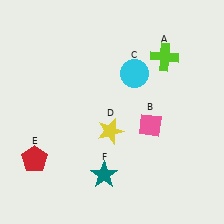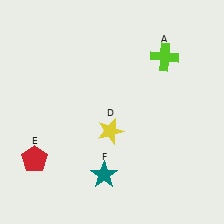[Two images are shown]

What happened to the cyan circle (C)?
The cyan circle (C) was removed in Image 2. It was in the top-right area of Image 1.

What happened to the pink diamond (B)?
The pink diamond (B) was removed in Image 2. It was in the bottom-right area of Image 1.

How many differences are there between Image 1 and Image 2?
There are 2 differences between the two images.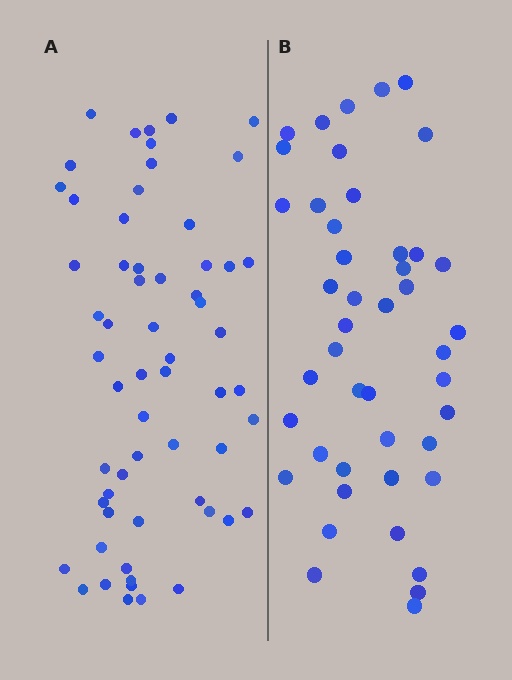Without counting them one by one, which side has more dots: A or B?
Region A (the left region) has more dots.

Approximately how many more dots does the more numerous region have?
Region A has approximately 15 more dots than region B.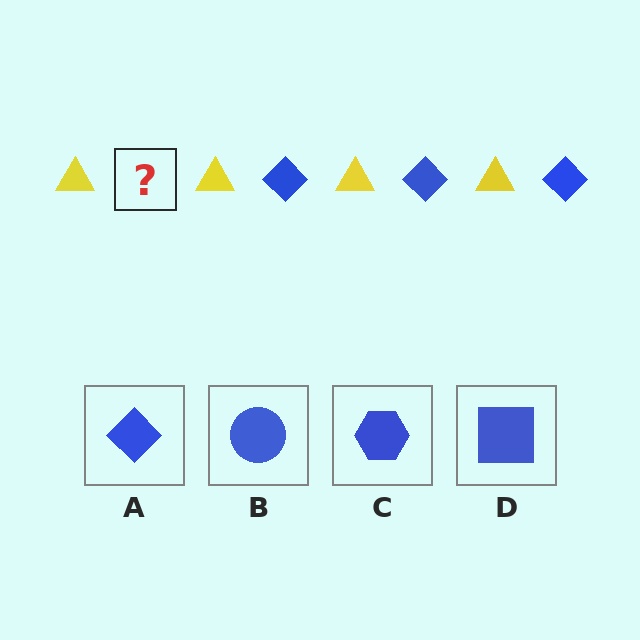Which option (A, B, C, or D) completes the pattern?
A.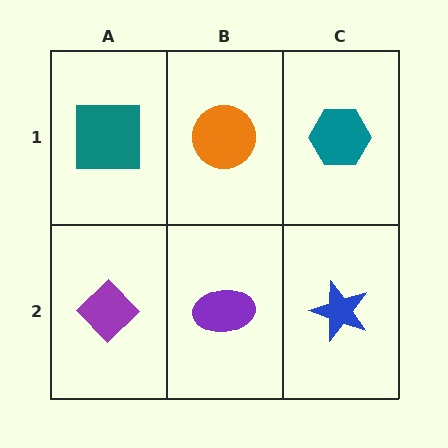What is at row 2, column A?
A purple diamond.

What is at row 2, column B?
A purple ellipse.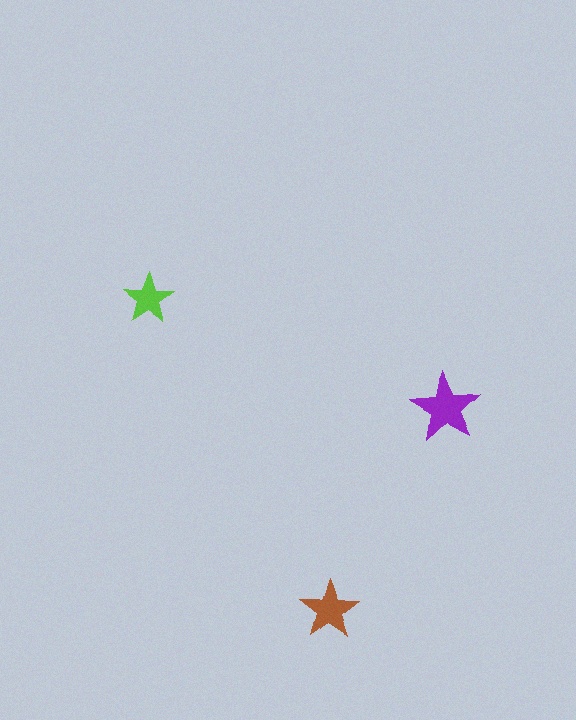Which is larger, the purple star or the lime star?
The purple one.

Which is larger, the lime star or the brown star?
The brown one.